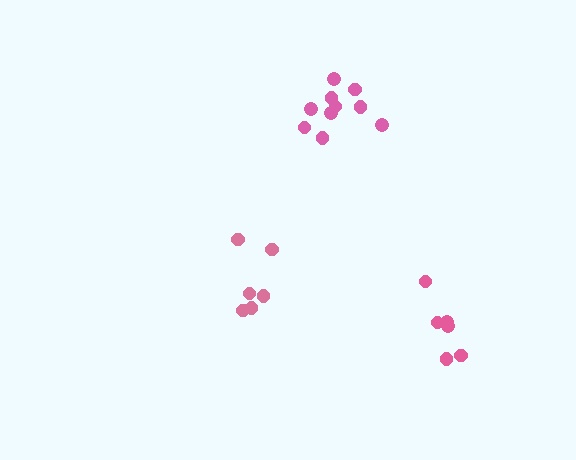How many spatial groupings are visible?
There are 3 spatial groupings.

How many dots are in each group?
Group 1: 6 dots, Group 2: 10 dots, Group 3: 6 dots (22 total).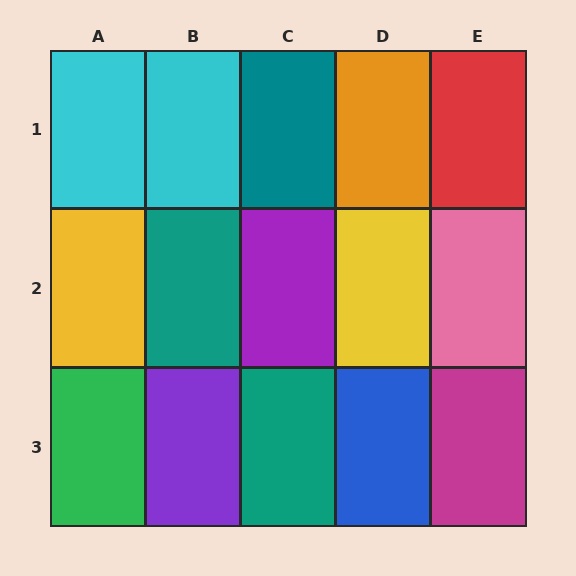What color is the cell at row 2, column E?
Pink.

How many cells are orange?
1 cell is orange.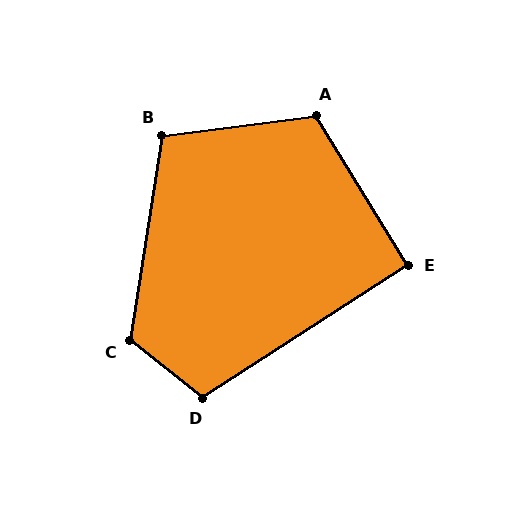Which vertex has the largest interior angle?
C, at approximately 119 degrees.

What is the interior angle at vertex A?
Approximately 114 degrees (obtuse).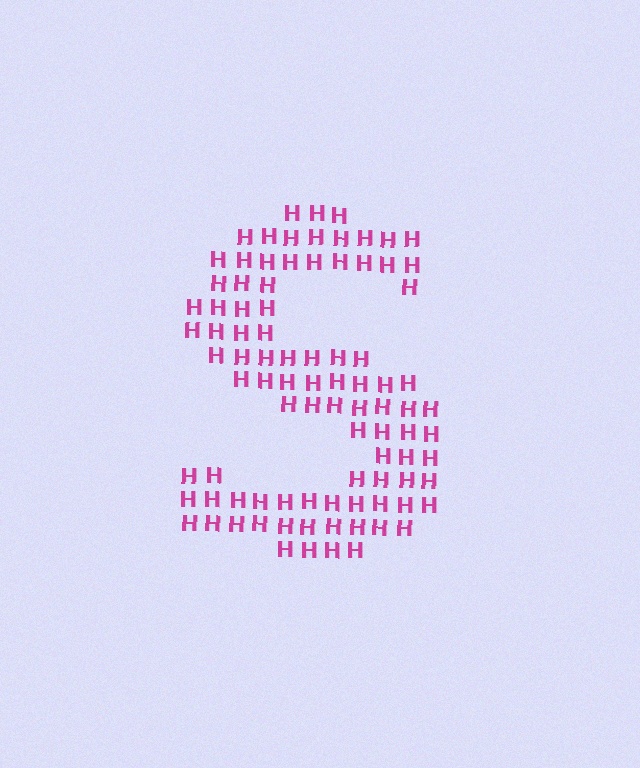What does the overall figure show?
The overall figure shows the letter S.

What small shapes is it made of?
It is made of small letter H's.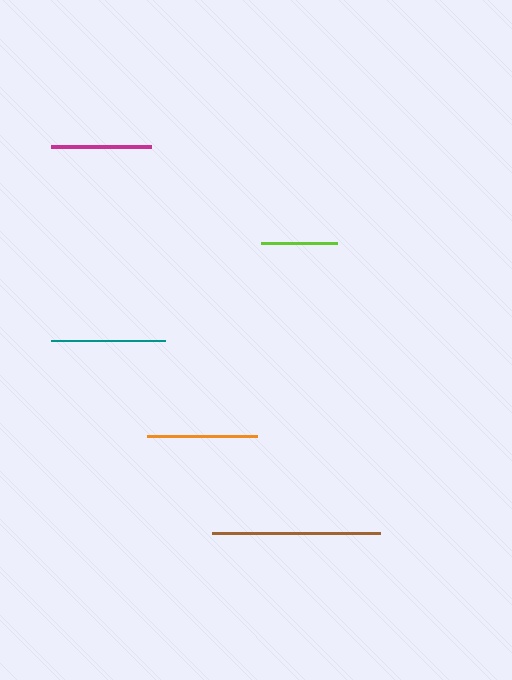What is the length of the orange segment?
The orange segment is approximately 110 pixels long.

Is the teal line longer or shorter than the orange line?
The teal line is longer than the orange line.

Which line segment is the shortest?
The lime line is the shortest at approximately 76 pixels.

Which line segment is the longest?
The brown line is the longest at approximately 167 pixels.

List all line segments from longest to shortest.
From longest to shortest: brown, teal, orange, magenta, lime.